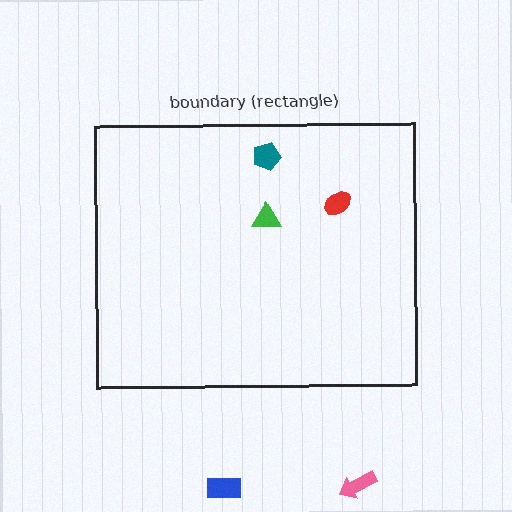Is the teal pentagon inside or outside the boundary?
Inside.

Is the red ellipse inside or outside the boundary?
Inside.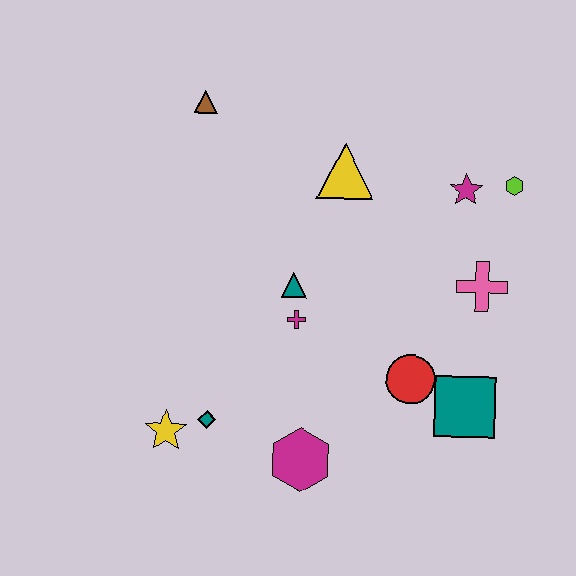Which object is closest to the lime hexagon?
The magenta star is closest to the lime hexagon.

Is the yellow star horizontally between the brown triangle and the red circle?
No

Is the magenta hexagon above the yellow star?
No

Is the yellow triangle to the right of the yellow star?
Yes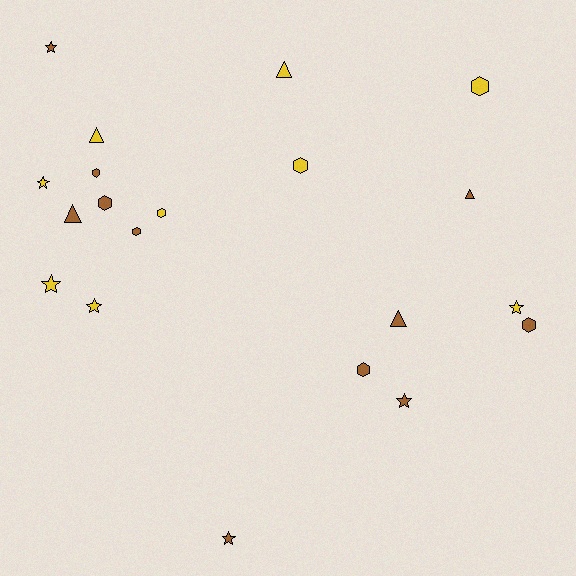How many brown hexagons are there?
There are 5 brown hexagons.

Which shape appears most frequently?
Hexagon, with 8 objects.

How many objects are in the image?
There are 20 objects.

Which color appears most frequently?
Brown, with 11 objects.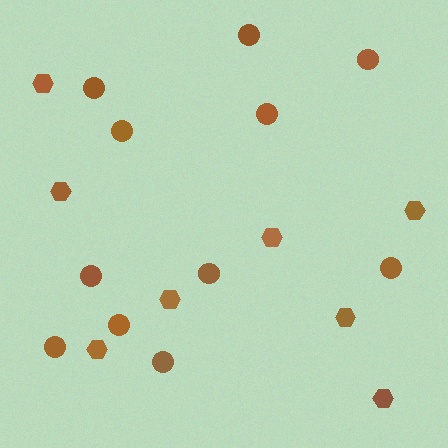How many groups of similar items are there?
There are 2 groups: one group of hexagons (8) and one group of circles (11).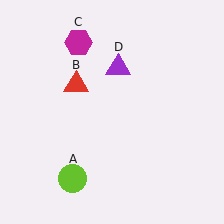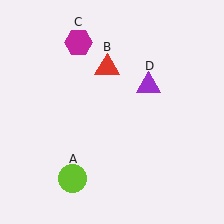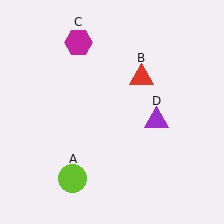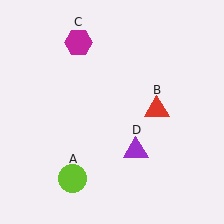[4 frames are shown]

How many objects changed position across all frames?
2 objects changed position: red triangle (object B), purple triangle (object D).